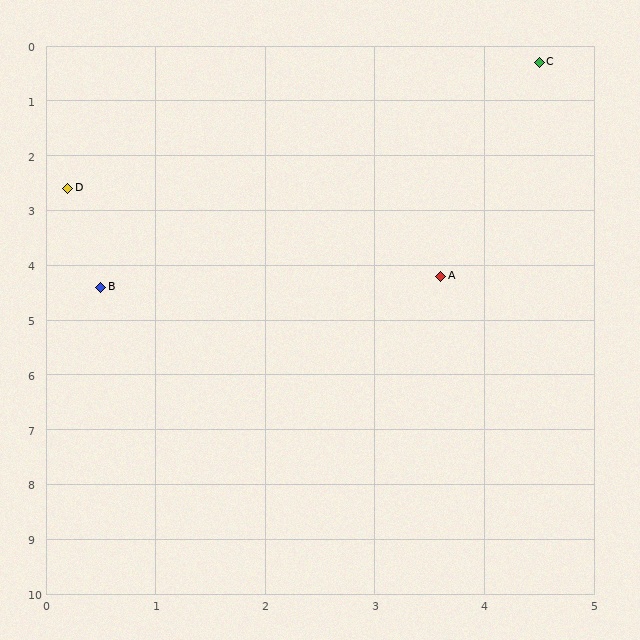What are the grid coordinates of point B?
Point B is at approximately (0.5, 4.4).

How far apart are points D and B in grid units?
Points D and B are about 1.8 grid units apart.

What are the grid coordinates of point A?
Point A is at approximately (3.6, 4.2).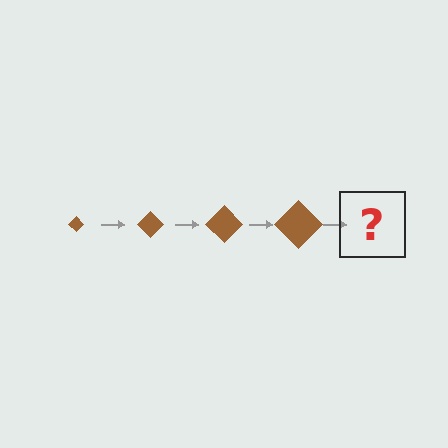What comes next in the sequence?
The next element should be a brown diamond, larger than the previous one.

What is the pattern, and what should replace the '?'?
The pattern is that the diamond gets progressively larger each step. The '?' should be a brown diamond, larger than the previous one.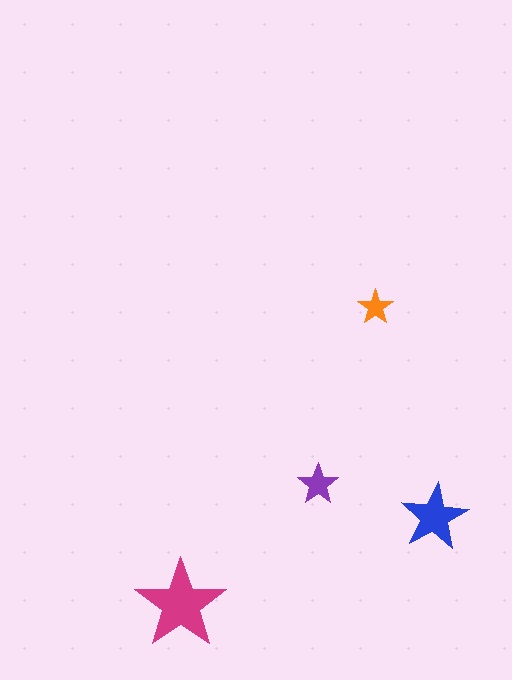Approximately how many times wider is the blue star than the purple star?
About 1.5 times wider.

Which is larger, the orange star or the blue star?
The blue one.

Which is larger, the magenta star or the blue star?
The magenta one.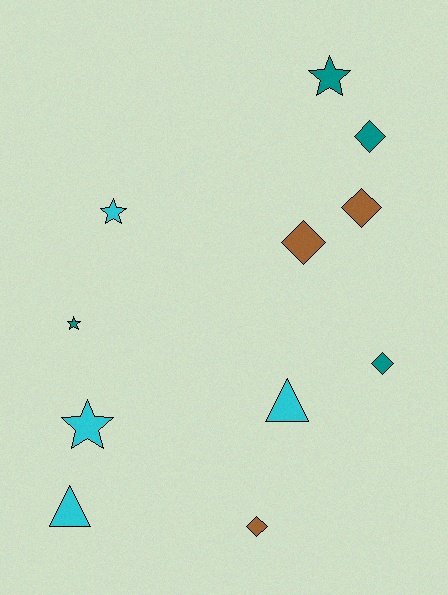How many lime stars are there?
There are no lime stars.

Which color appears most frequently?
Teal, with 4 objects.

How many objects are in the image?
There are 11 objects.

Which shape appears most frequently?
Diamond, with 5 objects.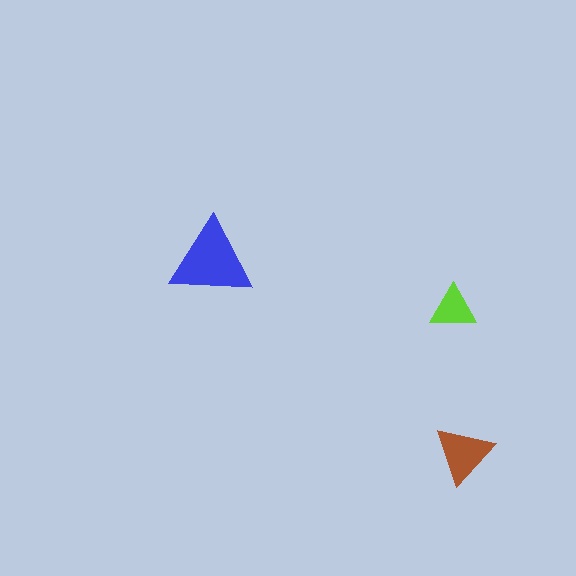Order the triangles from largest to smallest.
the blue one, the brown one, the lime one.